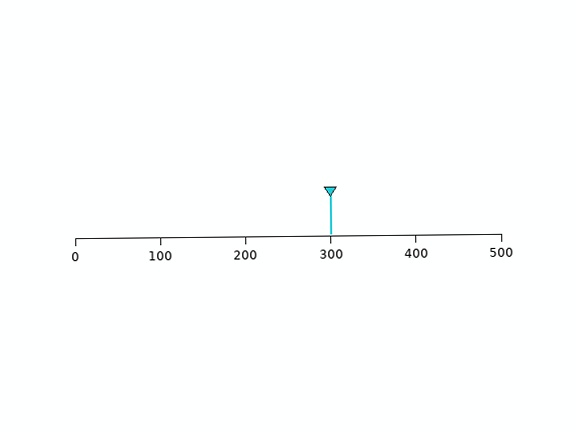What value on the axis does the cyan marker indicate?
The marker indicates approximately 300.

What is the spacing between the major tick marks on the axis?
The major ticks are spaced 100 apart.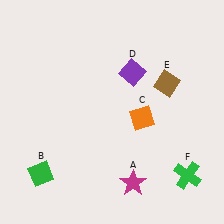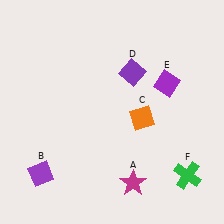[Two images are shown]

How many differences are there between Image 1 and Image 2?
There are 2 differences between the two images.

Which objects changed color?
B changed from green to purple. E changed from brown to purple.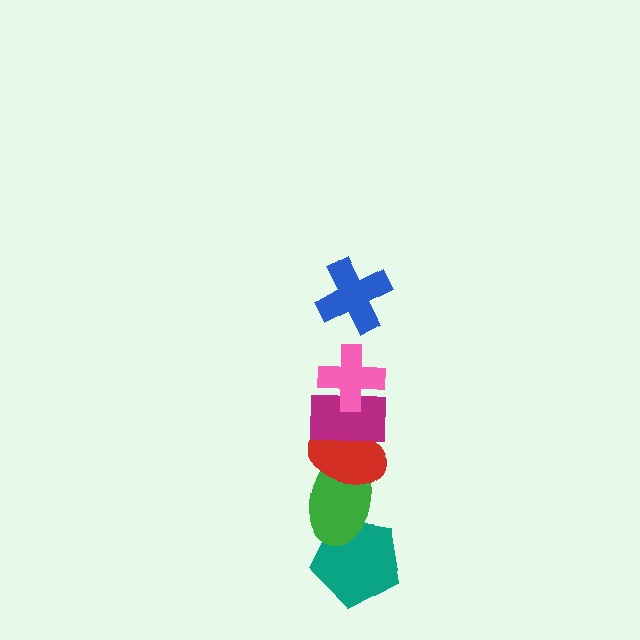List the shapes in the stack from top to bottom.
From top to bottom: the blue cross, the pink cross, the magenta rectangle, the red ellipse, the green ellipse, the teal pentagon.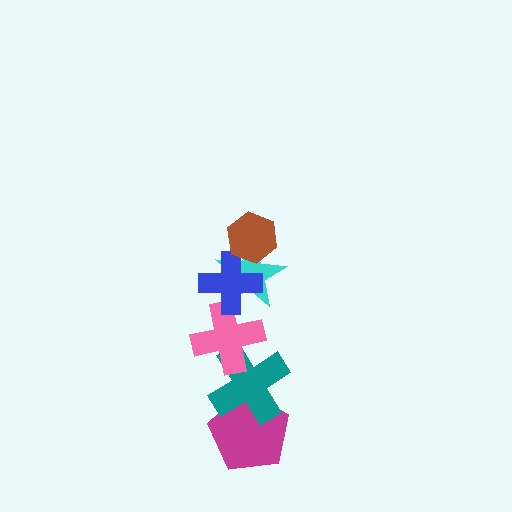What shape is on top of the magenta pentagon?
The teal cross is on top of the magenta pentagon.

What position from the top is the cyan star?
The cyan star is 3rd from the top.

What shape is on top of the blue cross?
The brown hexagon is on top of the blue cross.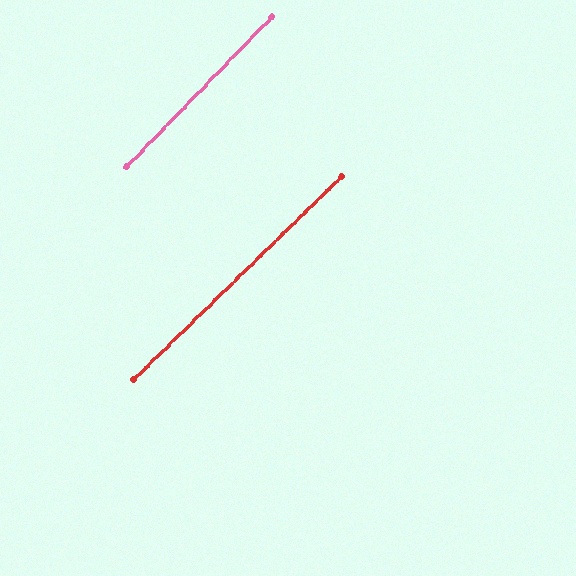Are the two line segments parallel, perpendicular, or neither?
Parallel — their directions differ by only 1.7°.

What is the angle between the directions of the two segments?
Approximately 2 degrees.